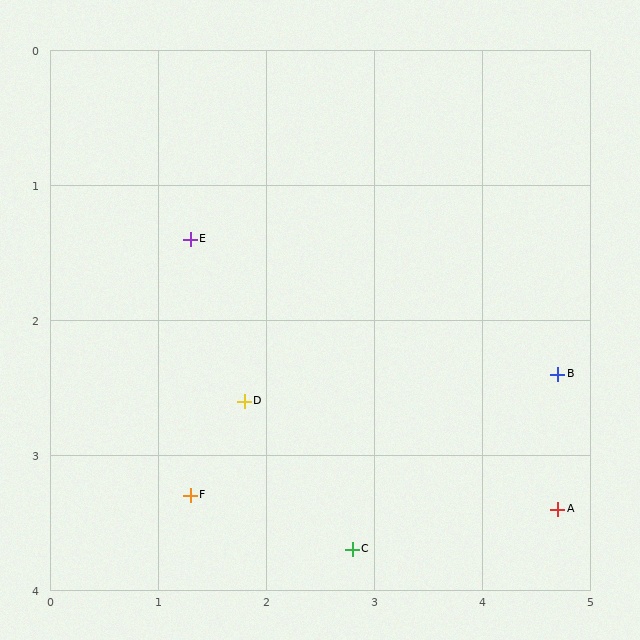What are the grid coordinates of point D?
Point D is at approximately (1.8, 2.6).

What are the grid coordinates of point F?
Point F is at approximately (1.3, 3.3).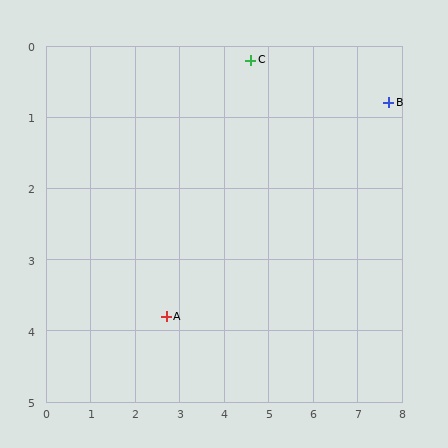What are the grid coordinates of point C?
Point C is at approximately (4.6, 0.2).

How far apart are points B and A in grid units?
Points B and A are about 5.8 grid units apart.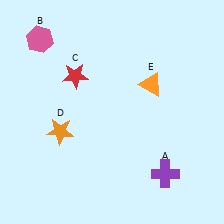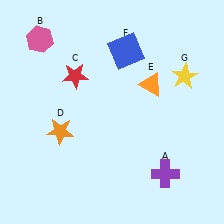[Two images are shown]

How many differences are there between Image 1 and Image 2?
There are 2 differences between the two images.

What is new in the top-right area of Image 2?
A yellow star (G) was added in the top-right area of Image 2.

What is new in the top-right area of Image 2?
A blue square (F) was added in the top-right area of Image 2.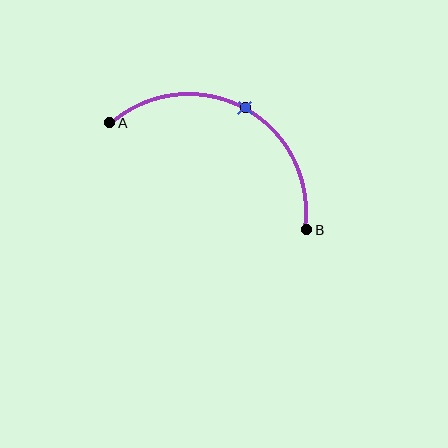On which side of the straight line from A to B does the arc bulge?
The arc bulges above the straight line connecting A and B.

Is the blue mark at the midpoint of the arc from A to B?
Yes. The blue mark lies on the arc at equal arc-length from both A and B — it is the arc midpoint.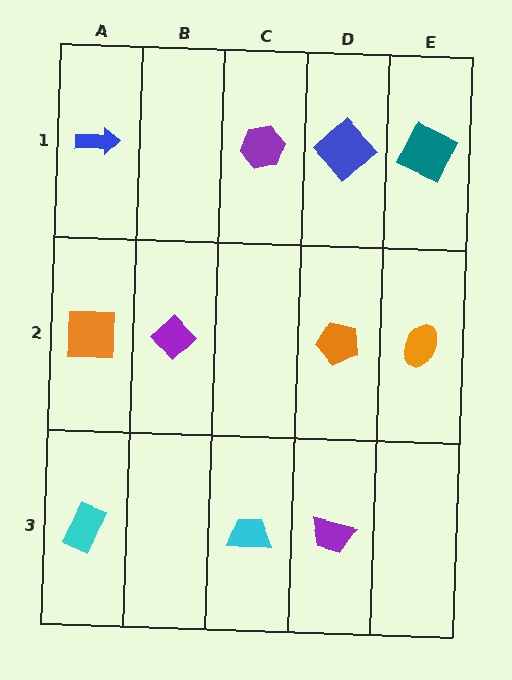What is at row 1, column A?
A blue arrow.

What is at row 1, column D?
A blue diamond.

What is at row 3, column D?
A purple trapezoid.